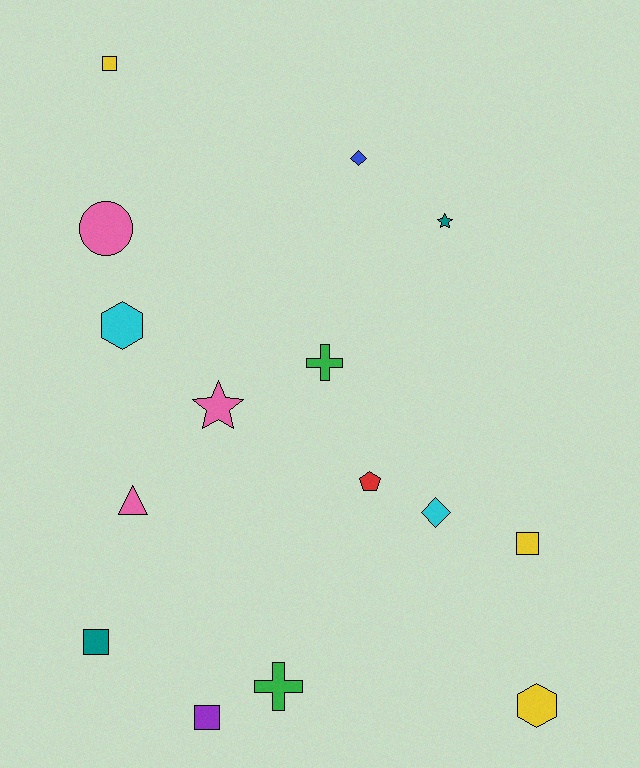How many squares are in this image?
There are 4 squares.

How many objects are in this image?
There are 15 objects.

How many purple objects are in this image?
There is 1 purple object.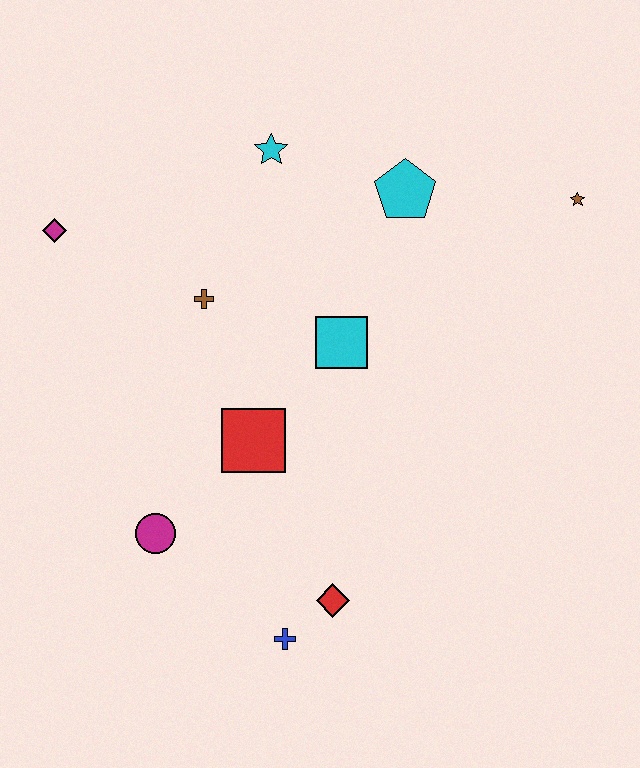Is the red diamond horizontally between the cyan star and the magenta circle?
No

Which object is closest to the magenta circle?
The red square is closest to the magenta circle.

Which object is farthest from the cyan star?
The blue cross is farthest from the cyan star.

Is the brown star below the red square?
No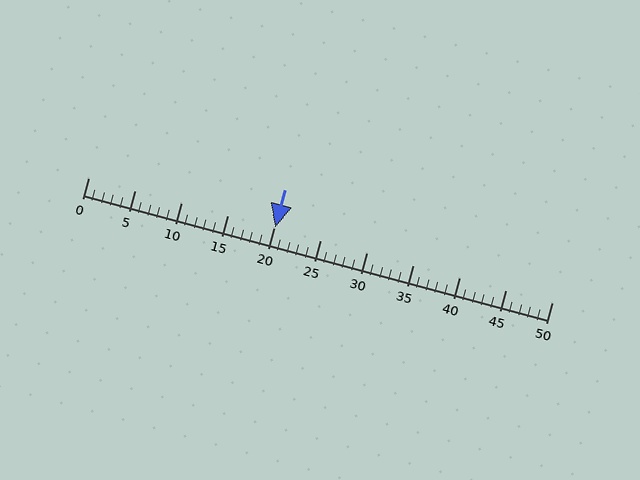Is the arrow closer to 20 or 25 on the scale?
The arrow is closer to 20.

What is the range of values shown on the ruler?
The ruler shows values from 0 to 50.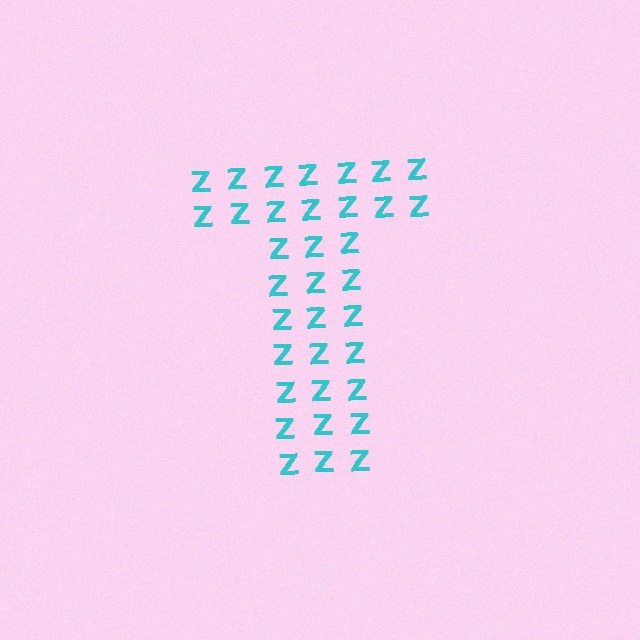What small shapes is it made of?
It is made of small letter Z's.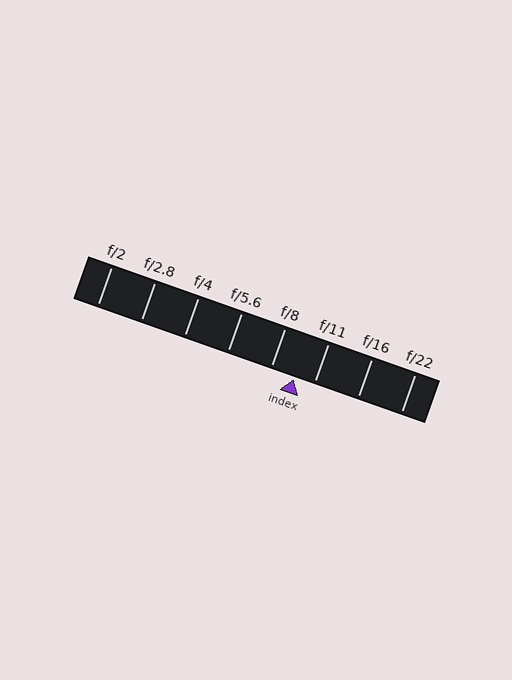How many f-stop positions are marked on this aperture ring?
There are 8 f-stop positions marked.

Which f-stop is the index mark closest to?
The index mark is closest to f/11.